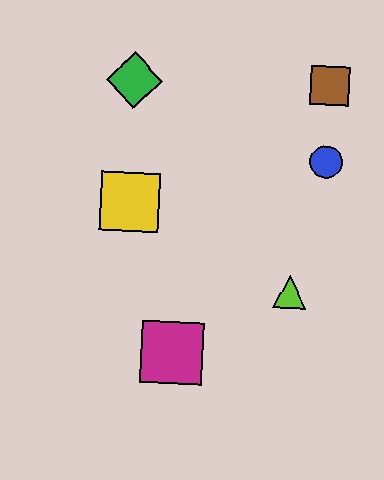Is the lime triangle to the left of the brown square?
Yes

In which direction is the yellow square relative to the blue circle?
The yellow square is to the left of the blue circle.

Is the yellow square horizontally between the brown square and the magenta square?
No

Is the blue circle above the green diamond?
No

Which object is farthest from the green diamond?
The magenta square is farthest from the green diamond.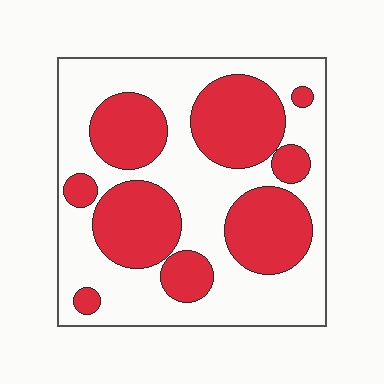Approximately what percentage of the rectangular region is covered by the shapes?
Approximately 40%.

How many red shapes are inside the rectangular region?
9.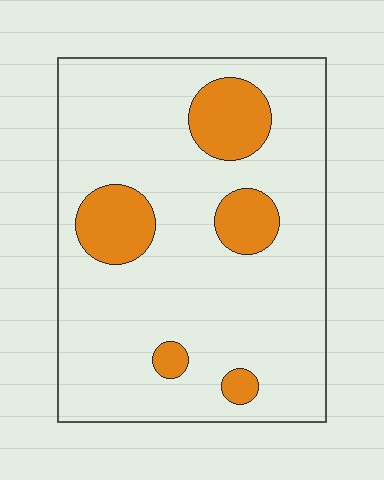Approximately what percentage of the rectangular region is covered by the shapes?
Approximately 15%.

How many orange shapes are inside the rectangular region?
5.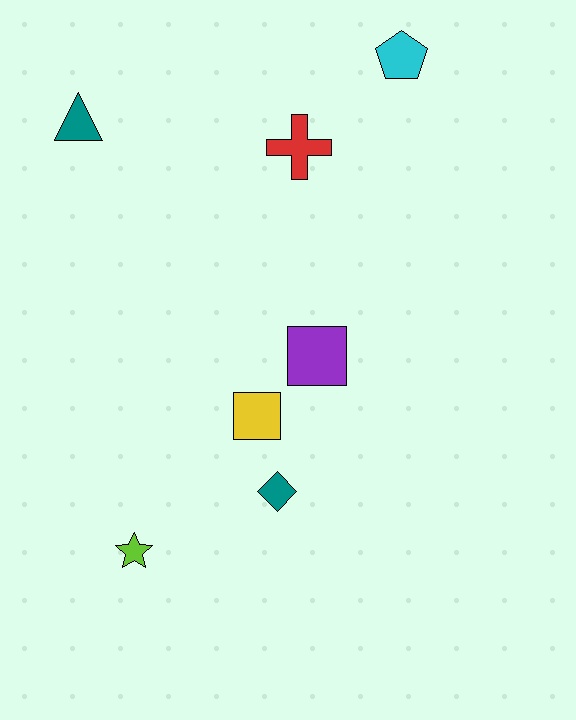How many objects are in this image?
There are 7 objects.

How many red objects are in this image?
There is 1 red object.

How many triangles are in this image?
There is 1 triangle.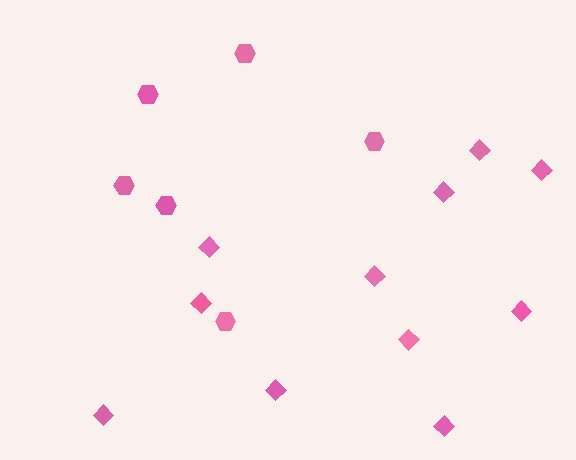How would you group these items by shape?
There are 2 groups: one group of diamonds (11) and one group of hexagons (6).